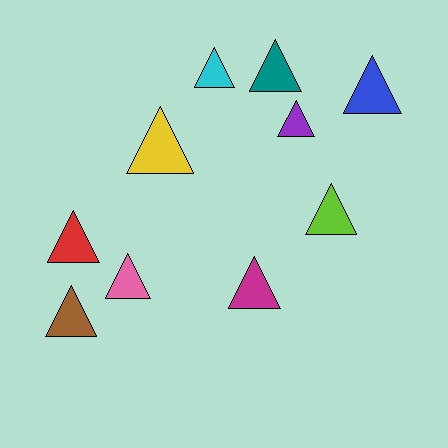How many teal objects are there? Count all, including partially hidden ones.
There is 1 teal object.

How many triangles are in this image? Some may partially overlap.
There are 10 triangles.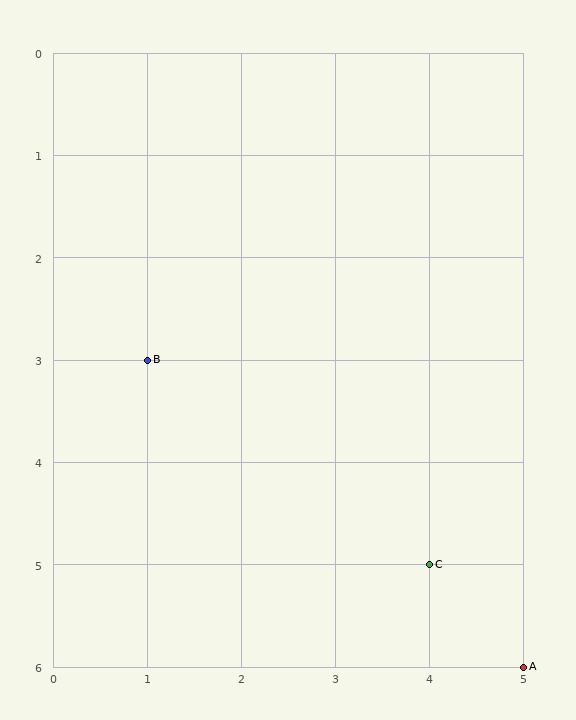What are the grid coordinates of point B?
Point B is at grid coordinates (1, 3).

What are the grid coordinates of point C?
Point C is at grid coordinates (4, 5).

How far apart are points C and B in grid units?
Points C and B are 3 columns and 2 rows apart (about 3.6 grid units diagonally).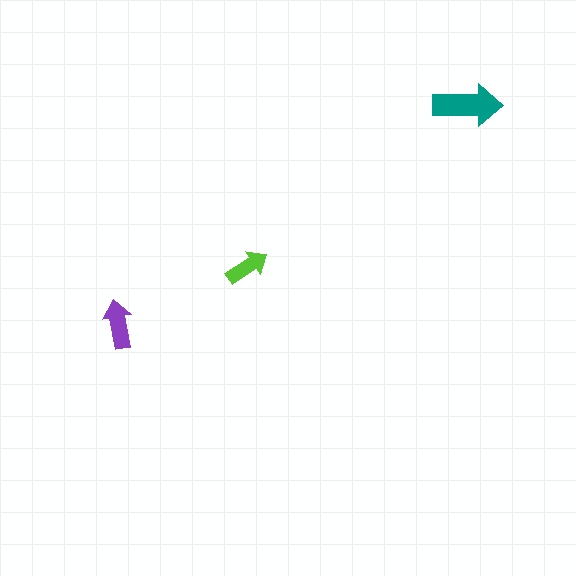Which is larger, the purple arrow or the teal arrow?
The teal one.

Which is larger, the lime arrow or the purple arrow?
The purple one.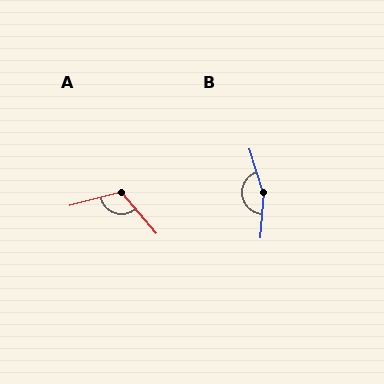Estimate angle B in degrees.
Approximately 159 degrees.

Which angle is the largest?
B, at approximately 159 degrees.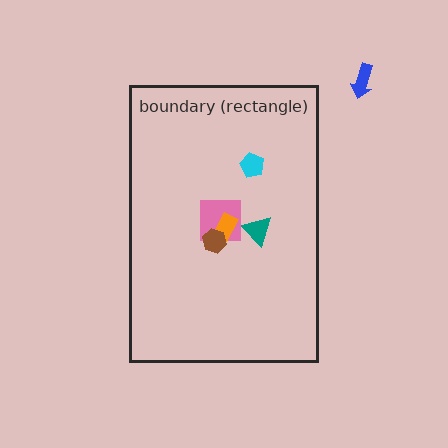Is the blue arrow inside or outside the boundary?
Outside.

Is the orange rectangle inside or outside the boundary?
Inside.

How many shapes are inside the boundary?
5 inside, 1 outside.